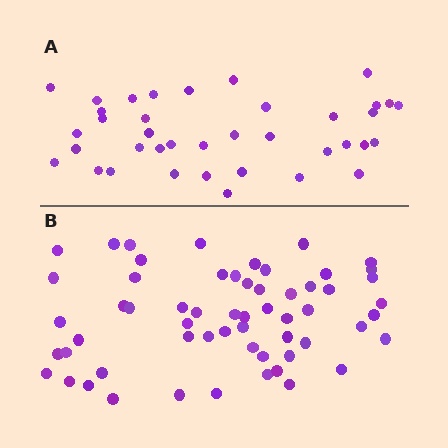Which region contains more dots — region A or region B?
Region B (the bottom region) has more dots.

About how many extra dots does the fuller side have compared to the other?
Region B has approximately 20 more dots than region A.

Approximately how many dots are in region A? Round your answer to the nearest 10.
About 40 dots. (The exact count is 38, which rounds to 40.)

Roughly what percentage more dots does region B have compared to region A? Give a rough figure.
About 55% more.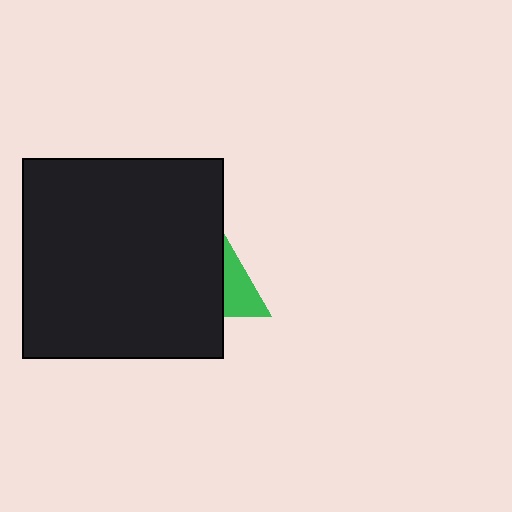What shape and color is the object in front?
The object in front is a black square.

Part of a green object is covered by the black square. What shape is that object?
It is a triangle.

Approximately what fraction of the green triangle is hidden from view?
Roughly 64% of the green triangle is hidden behind the black square.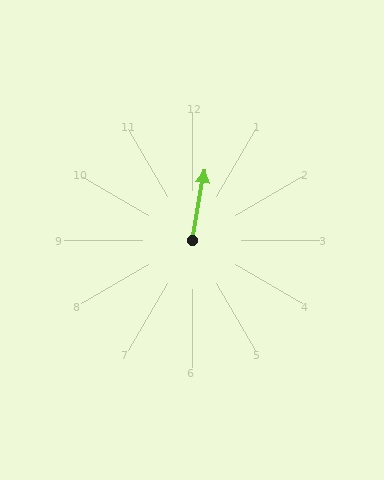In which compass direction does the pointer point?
North.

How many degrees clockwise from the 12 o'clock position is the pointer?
Approximately 10 degrees.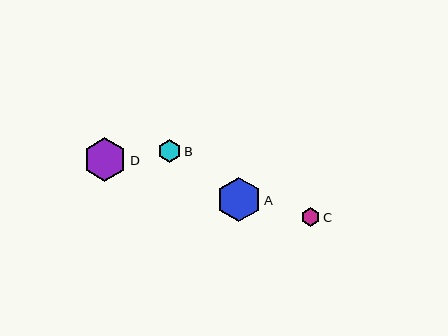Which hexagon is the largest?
Hexagon A is the largest with a size of approximately 44 pixels.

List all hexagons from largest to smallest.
From largest to smallest: A, D, B, C.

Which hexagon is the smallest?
Hexagon C is the smallest with a size of approximately 18 pixels.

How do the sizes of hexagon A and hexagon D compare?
Hexagon A and hexagon D are approximately the same size.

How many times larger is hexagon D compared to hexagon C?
Hexagon D is approximately 2.3 times the size of hexagon C.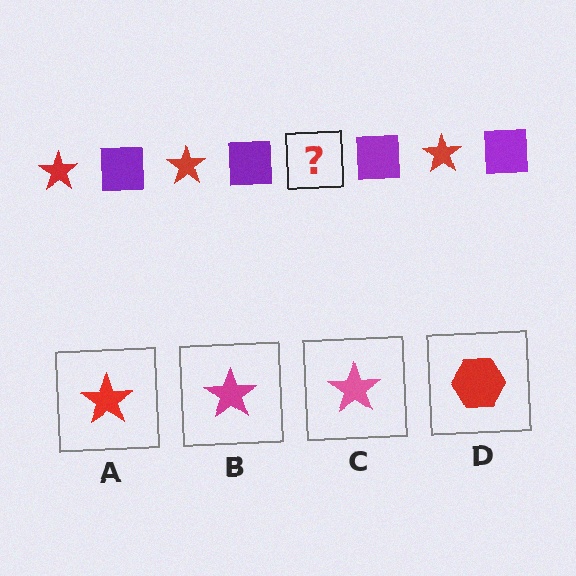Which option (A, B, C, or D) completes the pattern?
A.